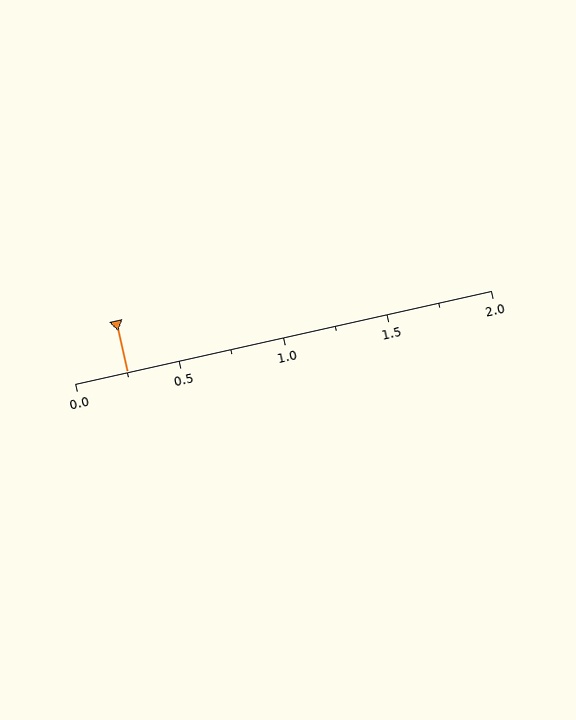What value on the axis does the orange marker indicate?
The marker indicates approximately 0.25.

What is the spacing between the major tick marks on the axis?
The major ticks are spaced 0.5 apart.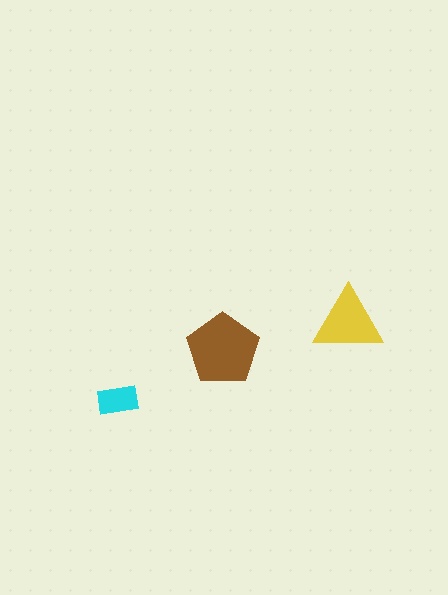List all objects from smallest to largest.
The cyan rectangle, the yellow triangle, the brown pentagon.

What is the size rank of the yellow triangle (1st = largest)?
2nd.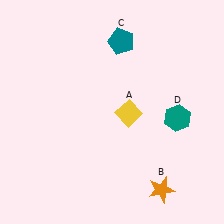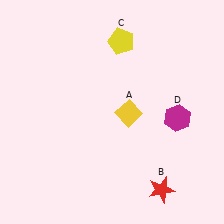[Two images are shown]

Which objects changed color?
B changed from orange to red. C changed from teal to yellow. D changed from teal to magenta.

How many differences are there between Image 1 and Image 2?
There are 3 differences between the two images.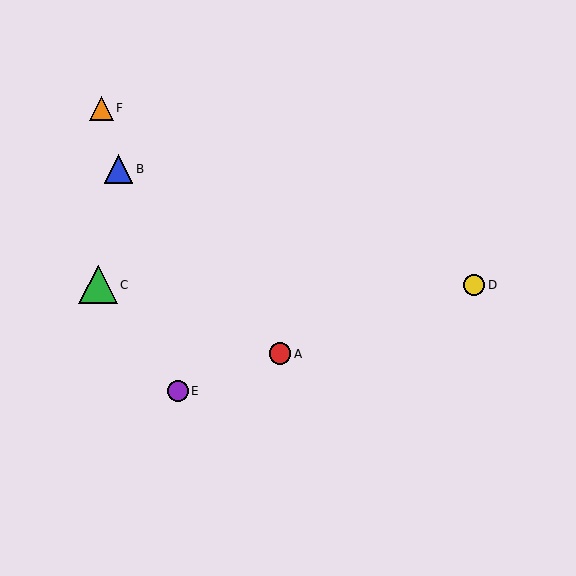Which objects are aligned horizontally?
Objects C, D are aligned horizontally.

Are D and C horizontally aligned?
Yes, both are at y≈285.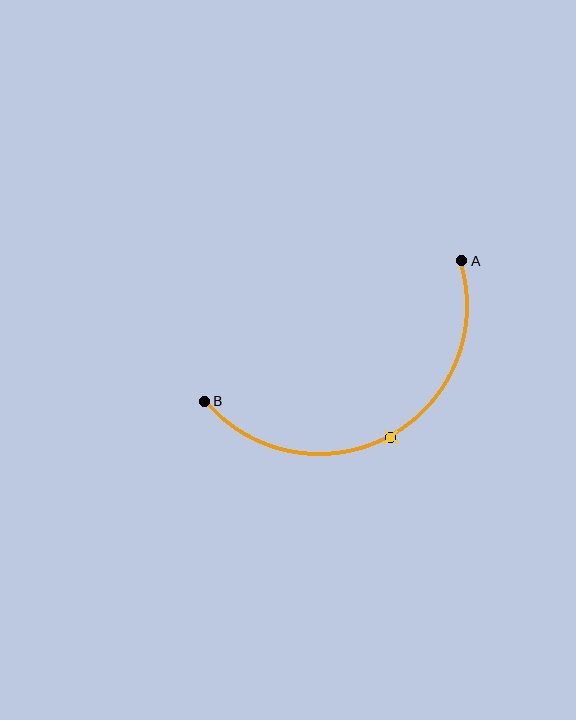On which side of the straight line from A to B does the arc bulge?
The arc bulges below the straight line connecting A and B.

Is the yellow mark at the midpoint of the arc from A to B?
Yes. The yellow mark lies on the arc at equal arc-length from both A and B — it is the arc midpoint.